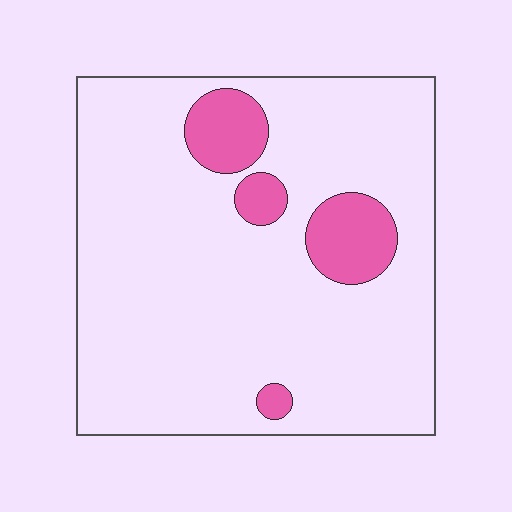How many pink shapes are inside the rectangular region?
4.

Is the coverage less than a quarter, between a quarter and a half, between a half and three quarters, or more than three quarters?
Less than a quarter.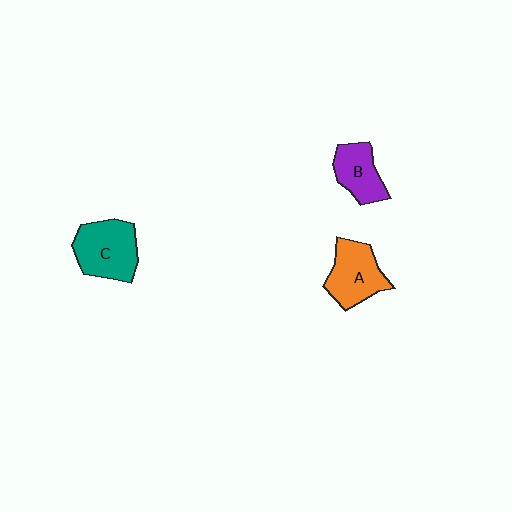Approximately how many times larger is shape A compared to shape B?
Approximately 1.3 times.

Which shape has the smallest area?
Shape B (purple).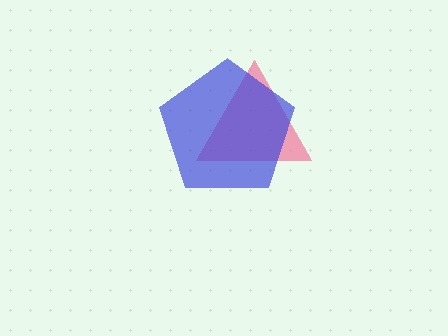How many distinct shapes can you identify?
There are 2 distinct shapes: a pink triangle, a blue pentagon.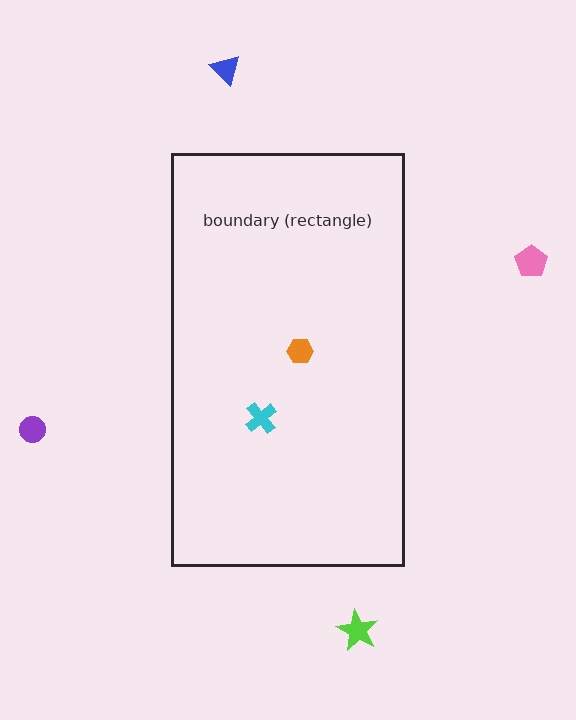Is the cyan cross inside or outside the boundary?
Inside.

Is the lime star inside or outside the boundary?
Outside.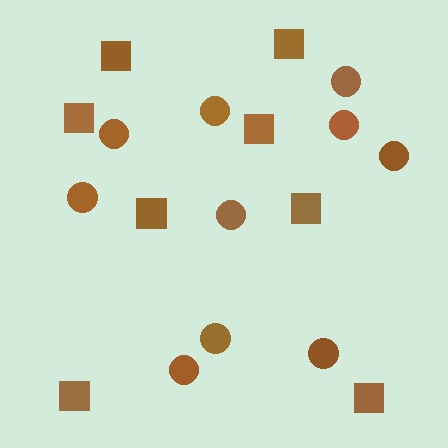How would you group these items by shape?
There are 2 groups: one group of circles (10) and one group of squares (8).